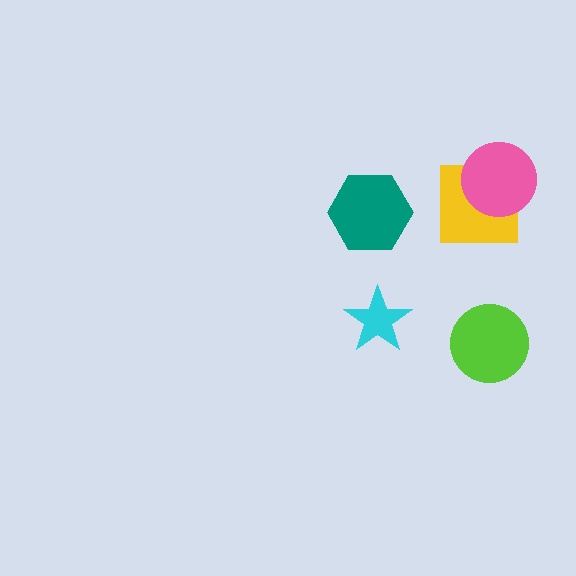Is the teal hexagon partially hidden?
No, no other shape covers it.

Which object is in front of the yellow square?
The pink circle is in front of the yellow square.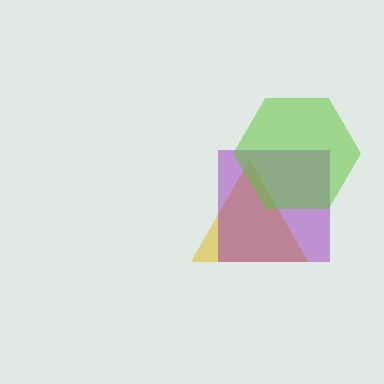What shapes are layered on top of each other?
The layered shapes are: a yellow triangle, a purple square, a lime hexagon.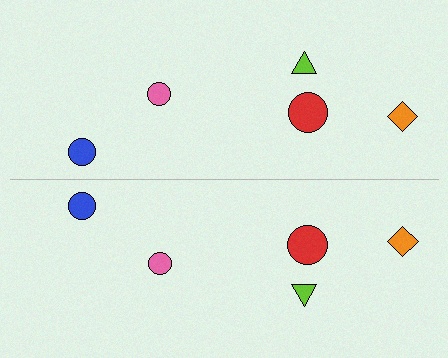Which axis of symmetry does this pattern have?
The pattern has a horizontal axis of symmetry running through the center of the image.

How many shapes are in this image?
There are 10 shapes in this image.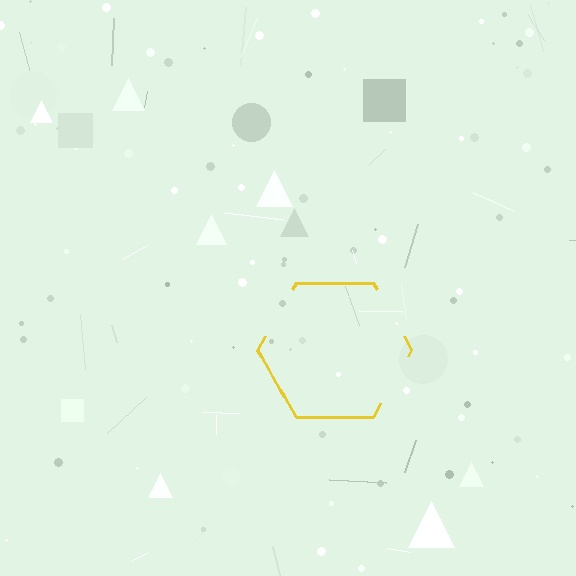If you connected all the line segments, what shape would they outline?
They would outline a hexagon.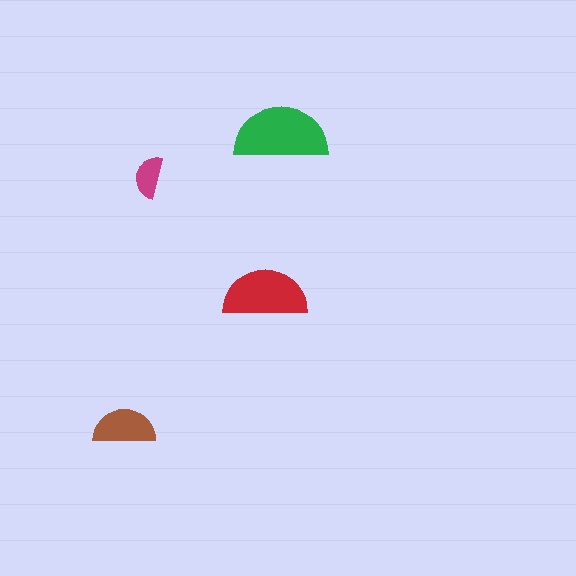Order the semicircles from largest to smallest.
the green one, the red one, the brown one, the magenta one.